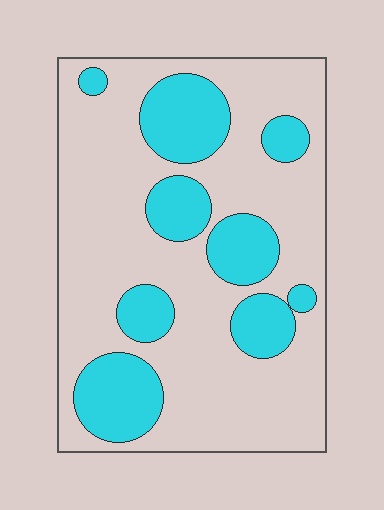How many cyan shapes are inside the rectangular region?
9.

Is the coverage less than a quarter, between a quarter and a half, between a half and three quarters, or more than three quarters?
Between a quarter and a half.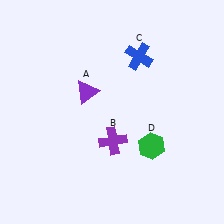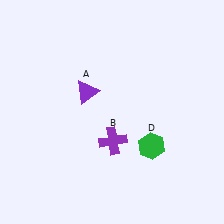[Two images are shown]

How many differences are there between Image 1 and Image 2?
There is 1 difference between the two images.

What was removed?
The blue cross (C) was removed in Image 2.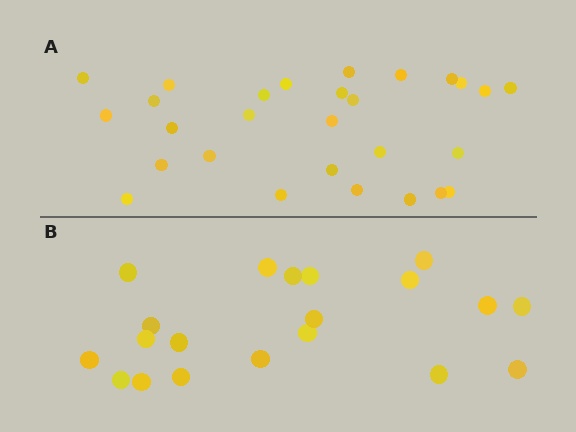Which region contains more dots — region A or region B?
Region A (the top region) has more dots.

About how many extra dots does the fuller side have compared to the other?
Region A has roughly 8 or so more dots than region B.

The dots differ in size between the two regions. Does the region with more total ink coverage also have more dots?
No. Region B has more total ink coverage because its dots are larger, but region A actually contains more individual dots. Total area can be misleading — the number of items is what matters here.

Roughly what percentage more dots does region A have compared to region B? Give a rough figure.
About 40% more.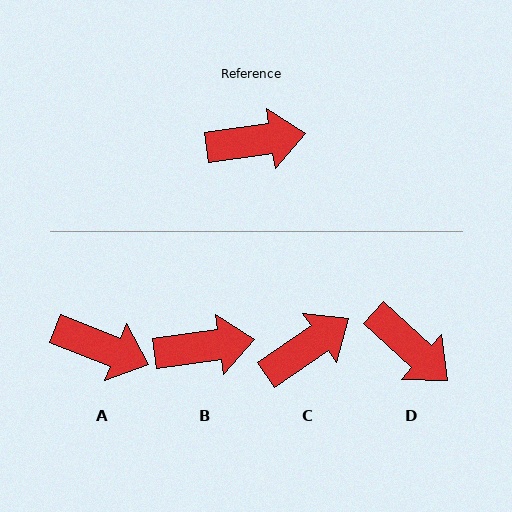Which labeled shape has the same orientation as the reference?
B.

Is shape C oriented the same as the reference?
No, it is off by about 27 degrees.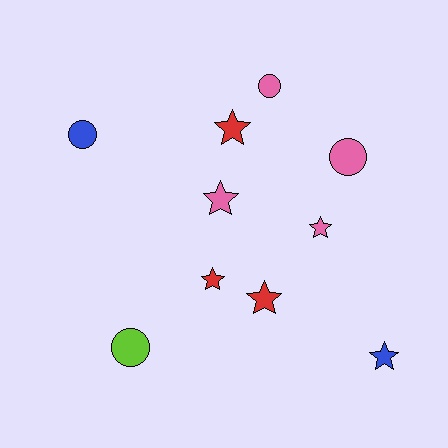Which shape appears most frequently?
Star, with 6 objects.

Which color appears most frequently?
Pink, with 4 objects.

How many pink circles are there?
There are 2 pink circles.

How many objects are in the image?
There are 10 objects.